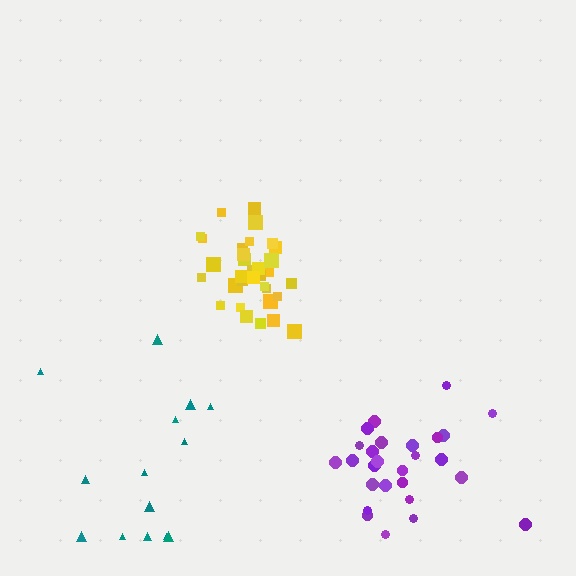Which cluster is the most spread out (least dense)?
Teal.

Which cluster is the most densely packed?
Yellow.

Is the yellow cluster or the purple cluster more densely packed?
Yellow.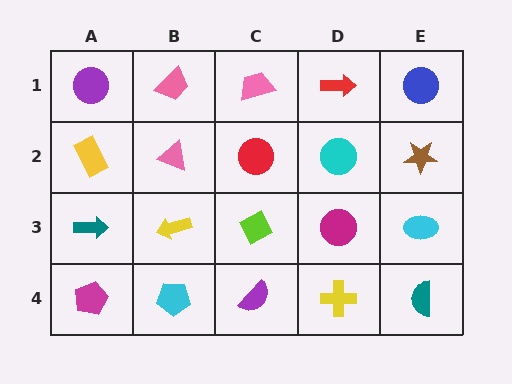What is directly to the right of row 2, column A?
A pink triangle.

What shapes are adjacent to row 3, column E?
A brown star (row 2, column E), a teal semicircle (row 4, column E), a magenta circle (row 3, column D).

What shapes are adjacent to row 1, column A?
A yellow rectangle (row 2, column A), a pink trapezoid (row 1, column B).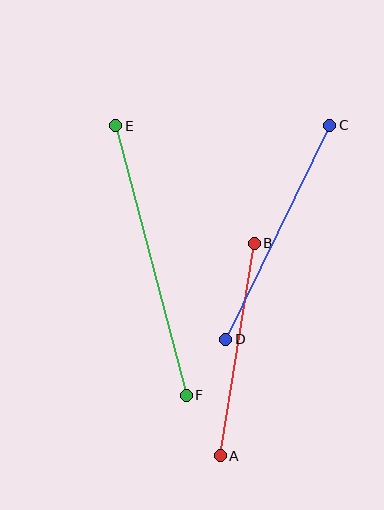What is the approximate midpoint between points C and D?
The midpoint is at approximately (278, 232) pixels.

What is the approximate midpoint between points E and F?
The midpoint is at approximately (151, 261) pixels.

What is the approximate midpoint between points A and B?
The midpoint is at approximately (237, 349) pixels.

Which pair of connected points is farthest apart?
Points E and F are farthest apart.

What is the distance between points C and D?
The distance is approximately 238 pixels.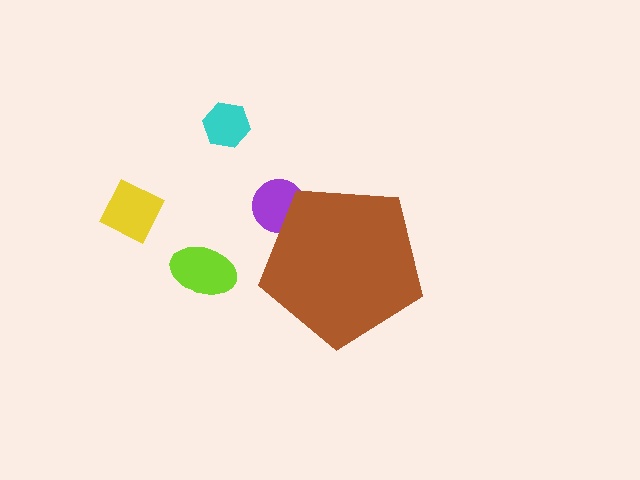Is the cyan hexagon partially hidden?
No, the cyan hexagon is fully visible.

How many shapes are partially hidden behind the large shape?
1 shape is partially hidden.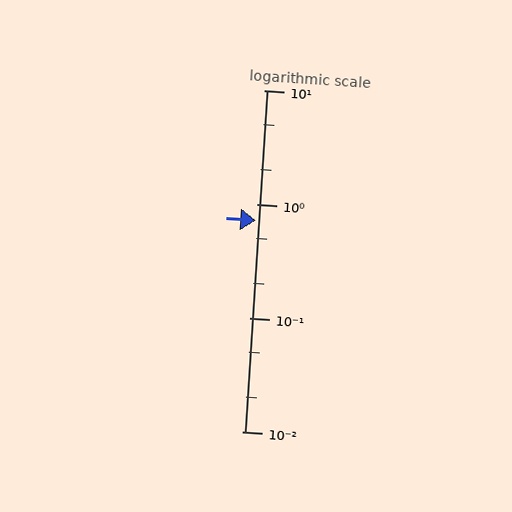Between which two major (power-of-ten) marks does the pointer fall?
The pointer is between 0.1 and 1.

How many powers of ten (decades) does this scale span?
The scale spans 3 decades, from 0.01 to 10.